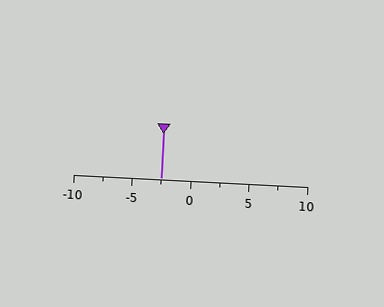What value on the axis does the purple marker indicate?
The marker indicates approximately -2.5.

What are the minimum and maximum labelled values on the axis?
The axis runs from -10 to 10.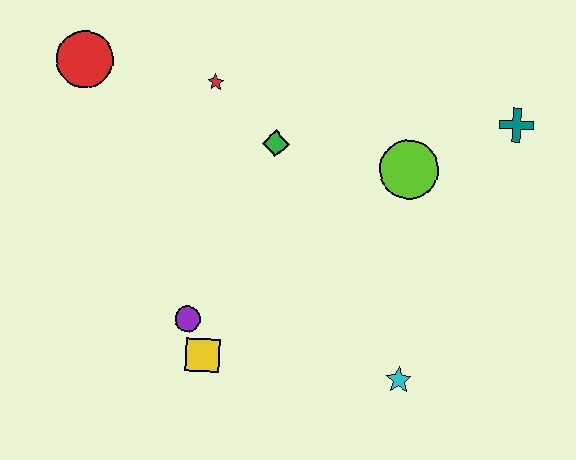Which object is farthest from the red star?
The cyan star is farthest from the red star.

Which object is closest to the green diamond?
The red star is closest to the green diamond.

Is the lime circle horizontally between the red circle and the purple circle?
No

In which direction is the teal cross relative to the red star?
The teal cross is to the right of the red star.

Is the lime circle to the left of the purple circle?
No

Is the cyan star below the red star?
Yes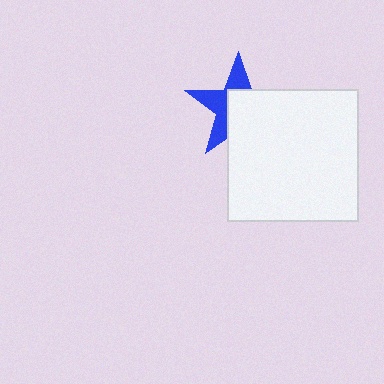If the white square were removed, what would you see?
You would see the complete blue star.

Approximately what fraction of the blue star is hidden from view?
Roughly 55% of the blue star is hidden behind the white square.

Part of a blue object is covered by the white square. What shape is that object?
It is a star.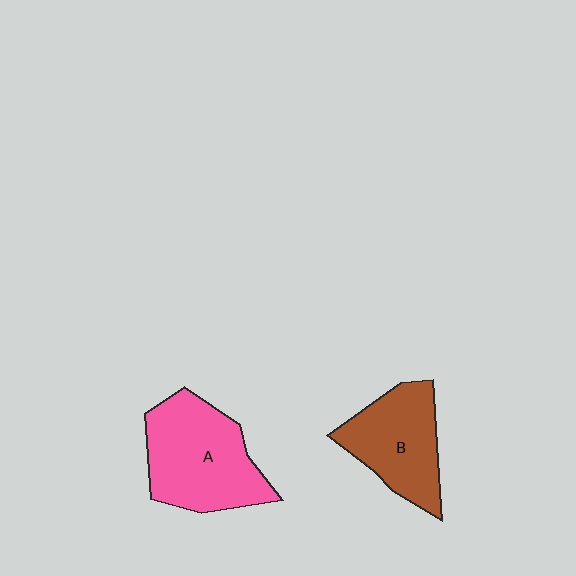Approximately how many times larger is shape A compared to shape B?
Approximately 1.3 times.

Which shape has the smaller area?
Shape B (brown).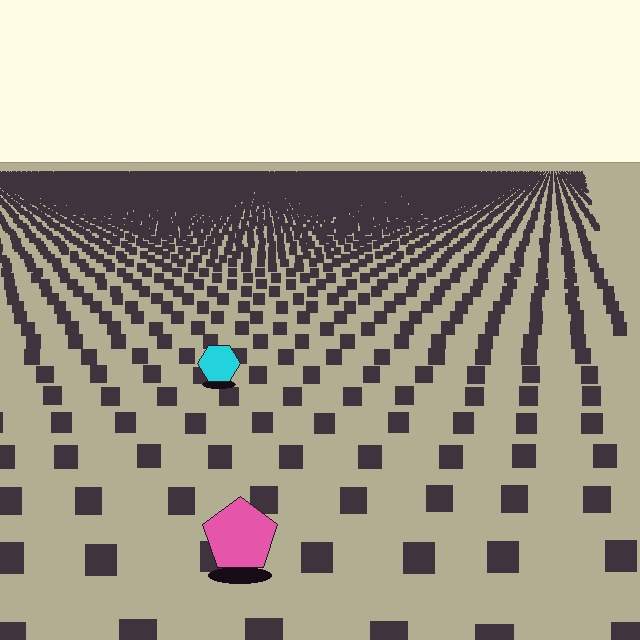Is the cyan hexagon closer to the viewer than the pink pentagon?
No. The pink pentagon is closer — you can tell from the texture gradient: the ground texture is coarser near it.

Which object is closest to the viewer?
The pink pentagon is closest. The texture marks near it are larger and more spread out.